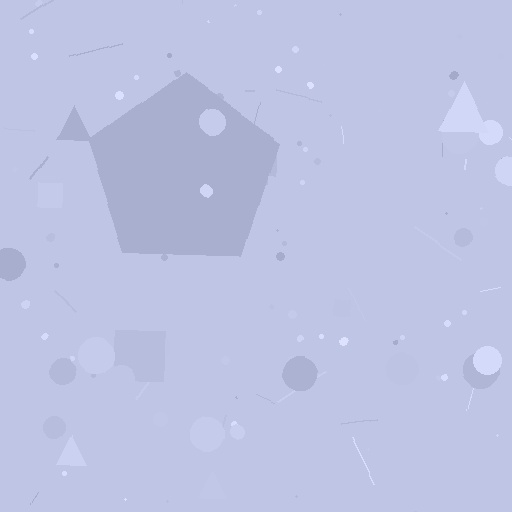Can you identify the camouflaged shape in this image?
The camouflaged shape is a pentagon.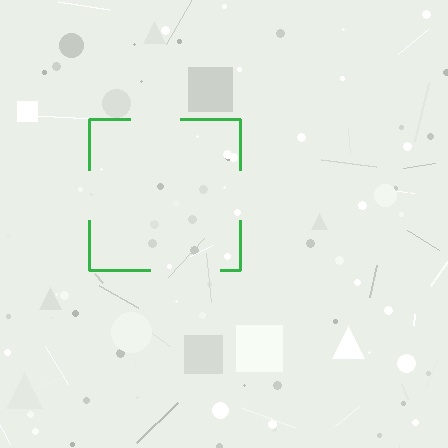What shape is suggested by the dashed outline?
The dashed outline suggests a square.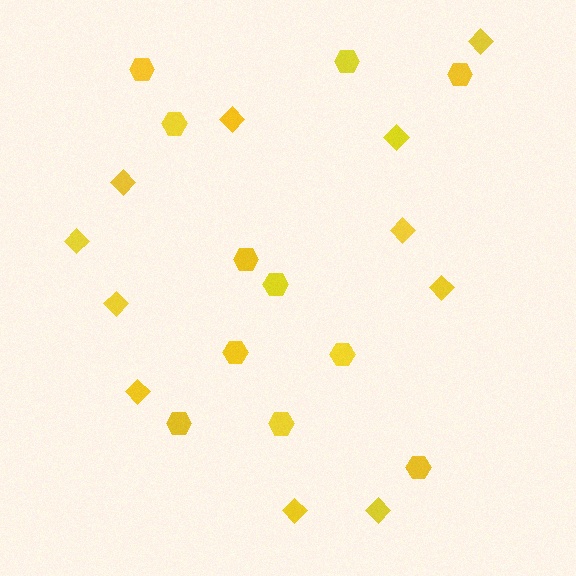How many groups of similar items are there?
There are 2 groups: one group of diamonds (11) and one group of hexagons (11).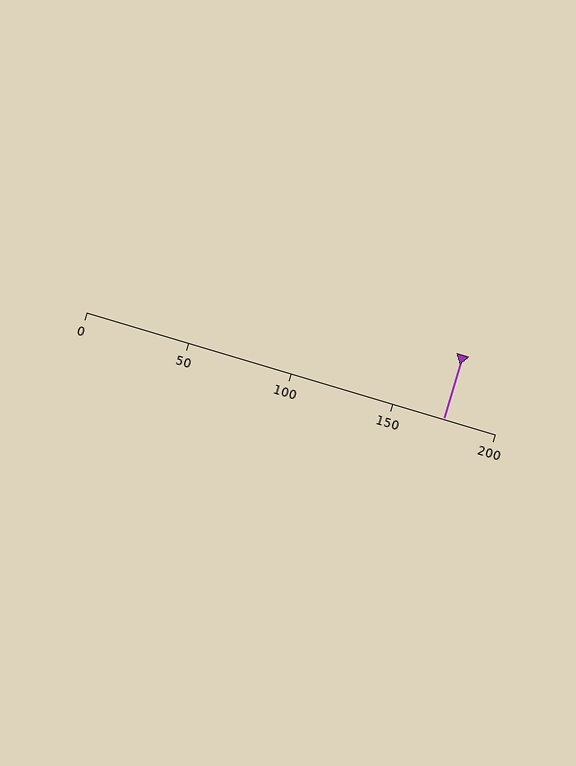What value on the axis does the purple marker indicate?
The marker indicates approximately 175.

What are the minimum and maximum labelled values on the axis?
The axis runs from 0 to 200.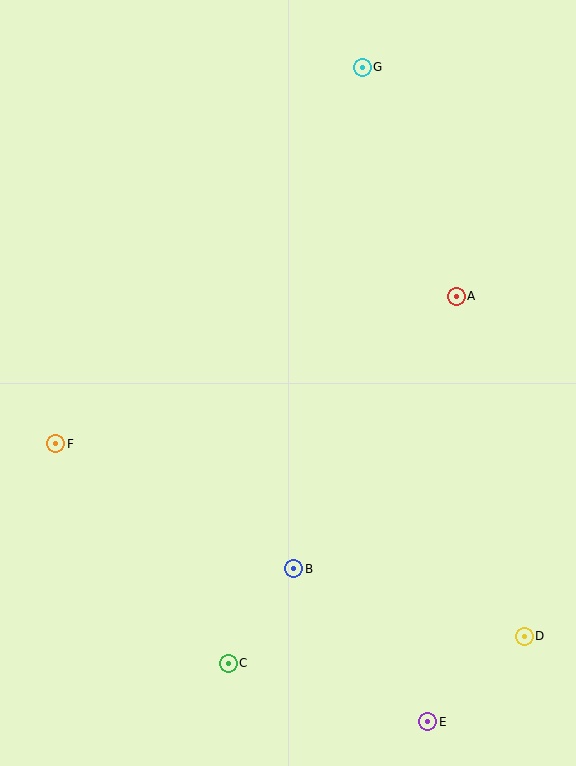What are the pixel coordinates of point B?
Point B is at (294, 569).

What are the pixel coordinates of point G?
Point G is at (362, 67).